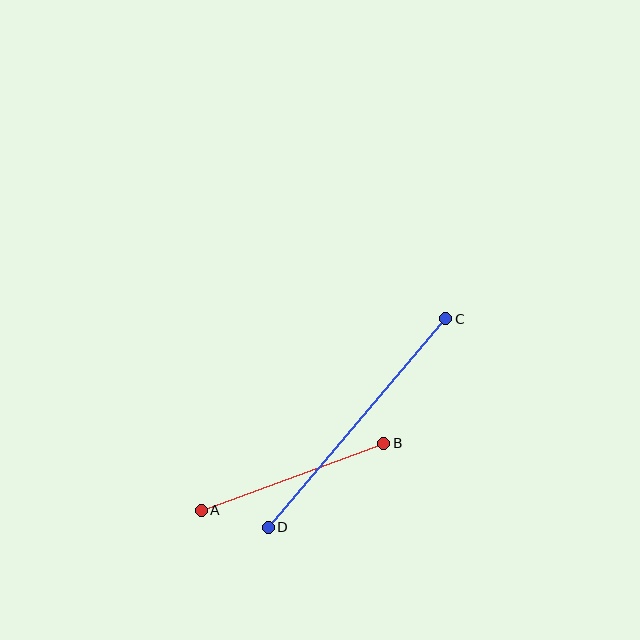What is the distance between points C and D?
The distance is approximately 274 pixels.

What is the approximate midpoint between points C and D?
The midpoint is at approximately (357, 423) pixels.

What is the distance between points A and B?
The distance is approximately 195 pixels.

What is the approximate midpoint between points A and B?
The midpoint is at approximately (292, 477) pixels.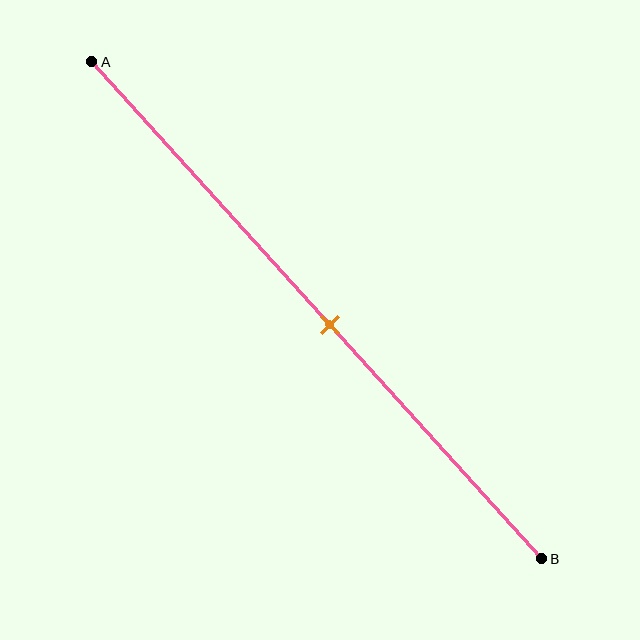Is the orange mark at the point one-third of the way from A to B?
No, the mark is at about 55% from A, not at the 33% one-third point.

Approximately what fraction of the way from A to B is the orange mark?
The orange mark is approximately 55% of the way from A to B.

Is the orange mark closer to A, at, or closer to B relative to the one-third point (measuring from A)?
The orange mark is closer to point B than the one-third point of segment AB.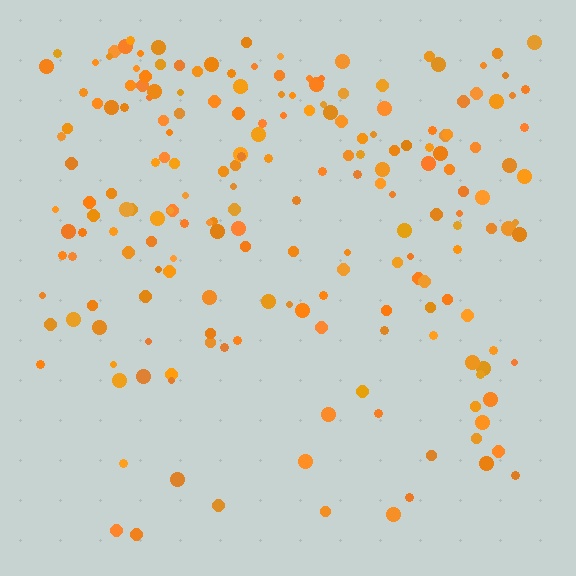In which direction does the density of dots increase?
From bottom to top, with the top side densest.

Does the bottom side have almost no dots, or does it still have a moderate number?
Still a moderate number, just noticeably fewer than the top.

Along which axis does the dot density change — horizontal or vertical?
Vertical.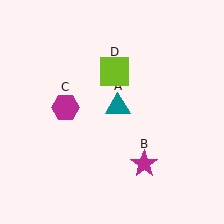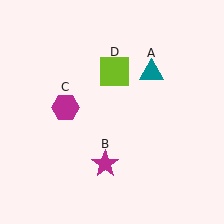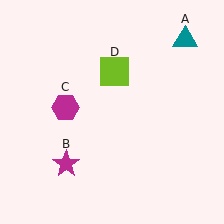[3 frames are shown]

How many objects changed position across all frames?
2 objects changed position: teal triangle (object A), magenta star (object B).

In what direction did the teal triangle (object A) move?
The teal triangle (object A) moved up and to the right.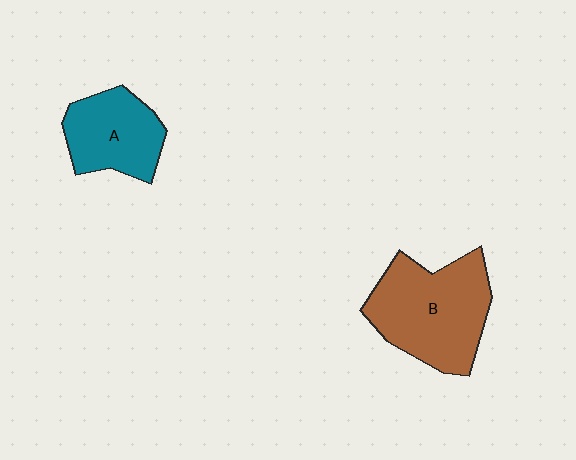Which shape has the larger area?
Shape B (brown).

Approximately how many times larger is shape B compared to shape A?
Approximately 1.5 times.